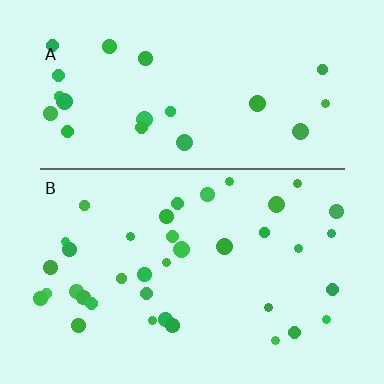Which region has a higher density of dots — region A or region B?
B (the bottom).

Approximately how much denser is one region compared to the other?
Approximately 1.6× — region B over region A.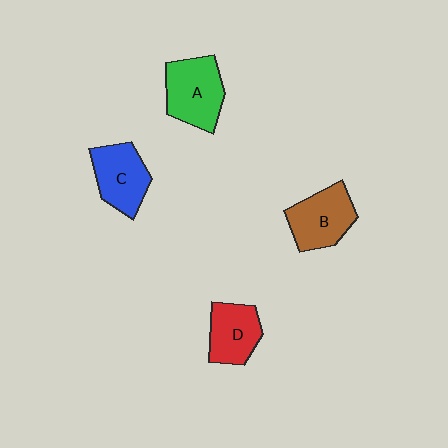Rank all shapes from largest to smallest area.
From largest to smallest: A (green), B (brown), C (blue), D (red).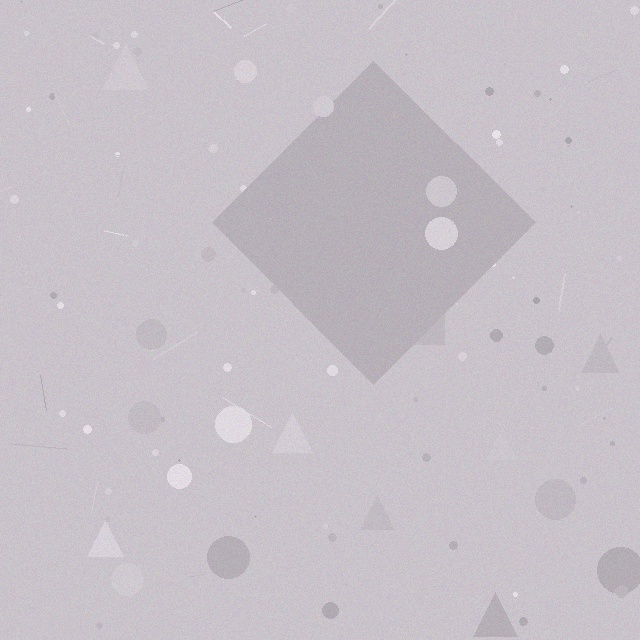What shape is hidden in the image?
A diamond is hidden in the image.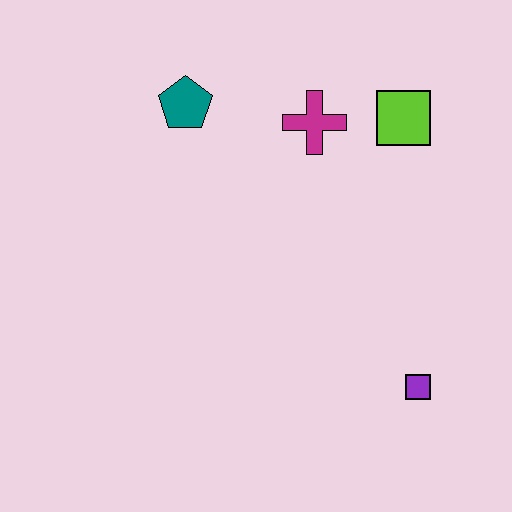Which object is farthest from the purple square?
The teal pentagon is farthest from the purple square.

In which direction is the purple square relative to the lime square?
The purple square is below the lime square.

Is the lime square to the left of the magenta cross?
No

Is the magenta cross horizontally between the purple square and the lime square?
No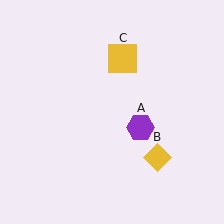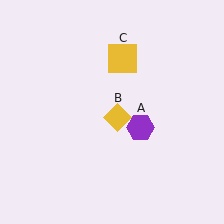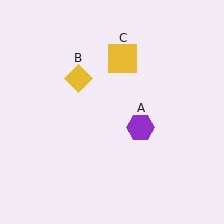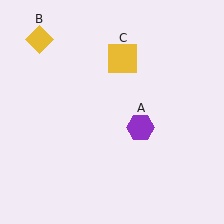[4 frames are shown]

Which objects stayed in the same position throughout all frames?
Purple hexagon (object A) and yellow square (object C) remained stationary.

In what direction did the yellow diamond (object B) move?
The yellow diamond (object B) moved up and to the left.